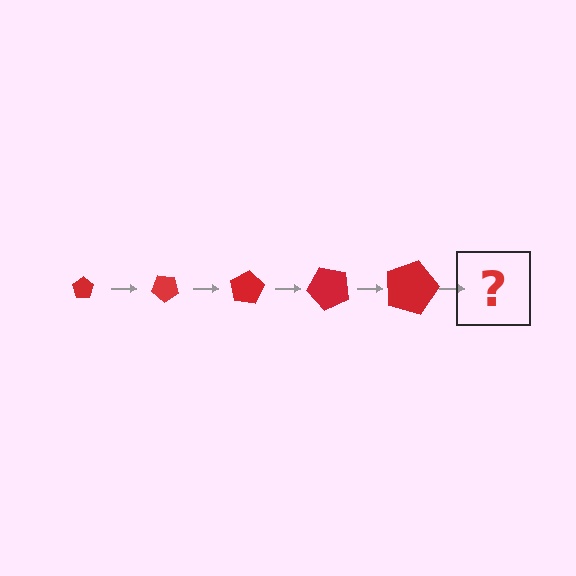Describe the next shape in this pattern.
It should be a pentagon, larger than the previous one and rotated 200 degrees from the start.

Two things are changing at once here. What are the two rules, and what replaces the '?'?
The two rules are that the pentagon grows larger each step and it rotates 40 degrees each step. The '?' should be a pentagon, larger than the previous one and rotated 200 degrees from the start.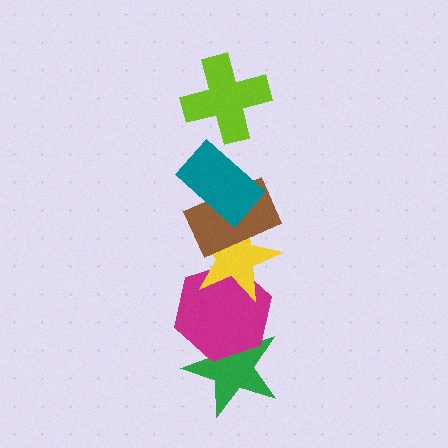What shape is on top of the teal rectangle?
The lime cross is on top of the teal rectangle.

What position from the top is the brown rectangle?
The brown rectangle is 3rd from the top.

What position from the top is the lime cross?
The lime cross is 1st from the top.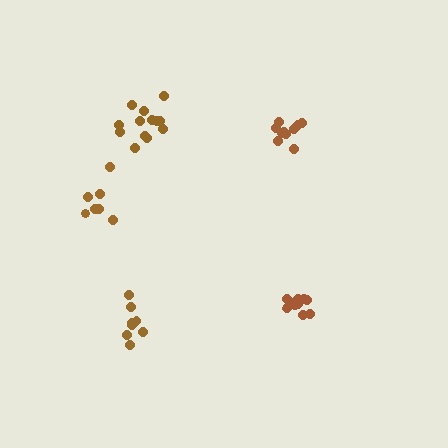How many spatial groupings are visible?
There are 5 spatial groupings.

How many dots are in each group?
Group 1: 8 dots, Group 2: 10 dots, Group 3: 13 dots, Group 4: 11 dots, Group 5: 7 dots (49 total).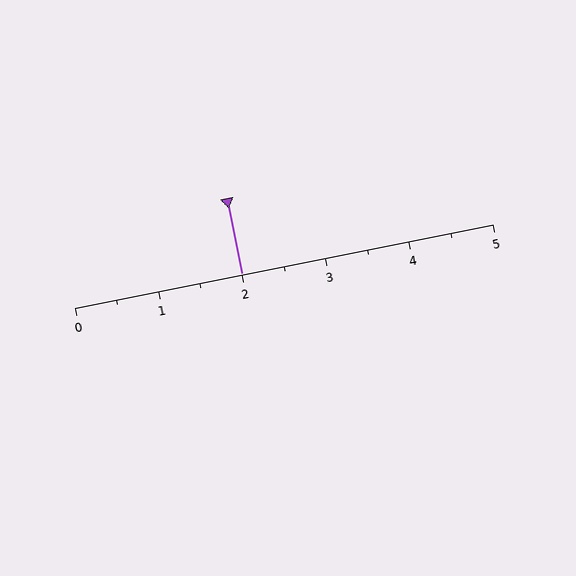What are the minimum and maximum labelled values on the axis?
The axis runs from 0 to 5.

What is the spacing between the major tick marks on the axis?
The major ticks are spaced 1 apart.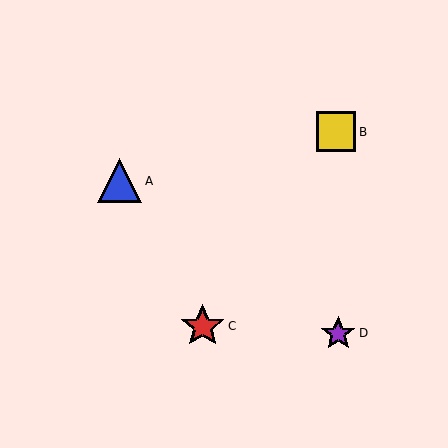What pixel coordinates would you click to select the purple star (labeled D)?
Click at (338, 333) to select the purple star D.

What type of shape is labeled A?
Shape A is a blue triangle.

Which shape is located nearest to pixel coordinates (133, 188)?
The blue triangle (labeled A) at (120, 181) is nearest to that location.